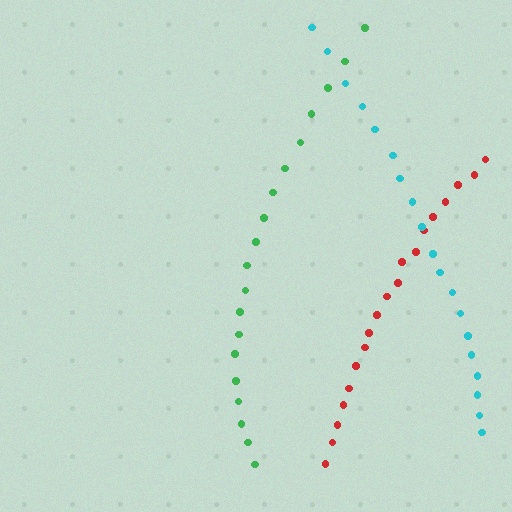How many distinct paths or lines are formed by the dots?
There are 3 distinct paths.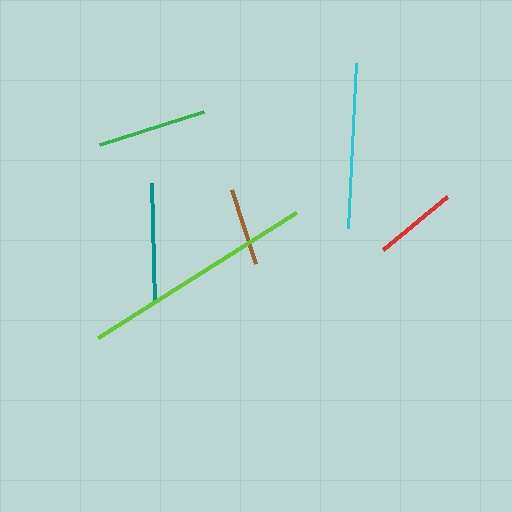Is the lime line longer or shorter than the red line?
The lime line is longer than the red line.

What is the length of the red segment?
The red segment is approximately 84 pixels long.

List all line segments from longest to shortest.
From longest to shortest: lime, cyan, teal, green, red, brown.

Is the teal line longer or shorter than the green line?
The teal line is longer than the green line.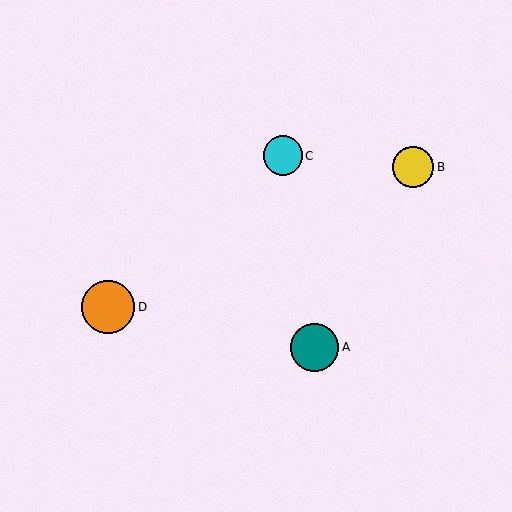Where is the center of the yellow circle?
The center of the yellow circle is at (413, 167).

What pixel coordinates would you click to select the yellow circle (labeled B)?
Click at (413, 167) to select the yellow circle B.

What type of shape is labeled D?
Shape D is an orange circle.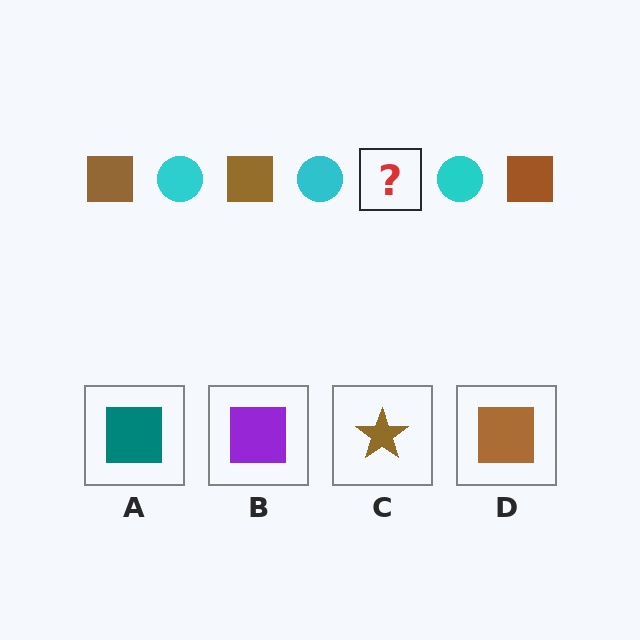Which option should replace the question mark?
Option D.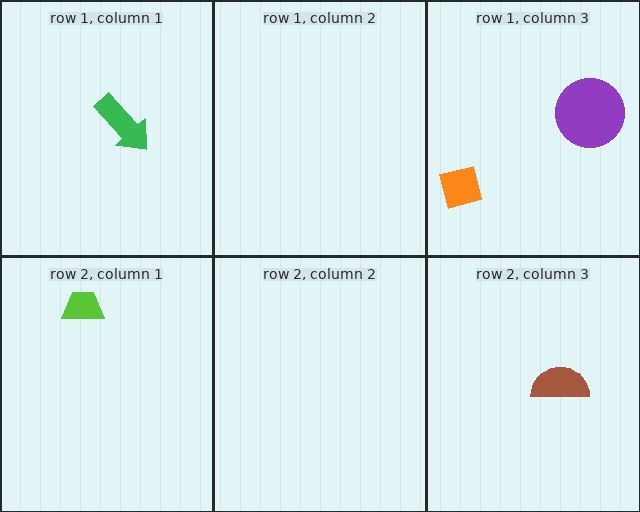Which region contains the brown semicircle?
The row 2, column 3 region.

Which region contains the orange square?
The row 1, column 3 region.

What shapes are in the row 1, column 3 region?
The orange square, the purple circle.